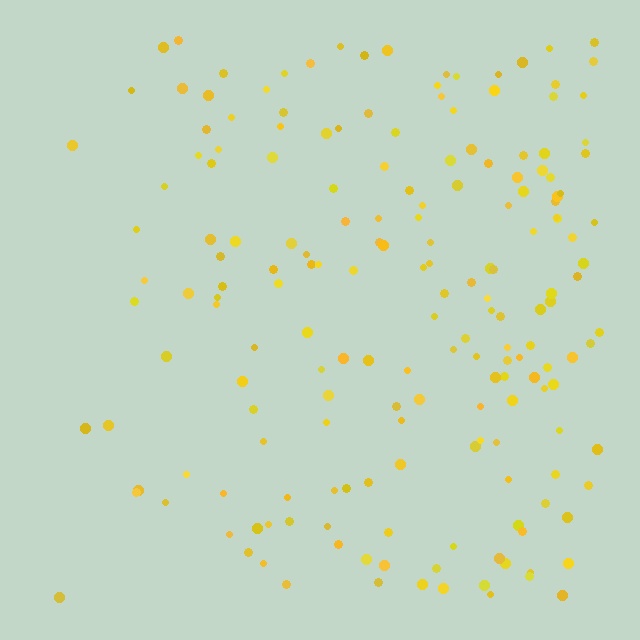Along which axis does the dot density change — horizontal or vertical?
Horizontal.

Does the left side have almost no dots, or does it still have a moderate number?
Still a moderate number, just noticeably fewer than the right.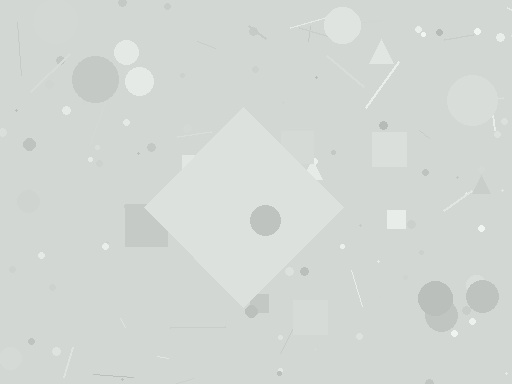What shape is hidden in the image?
A diamond is hidden in the image.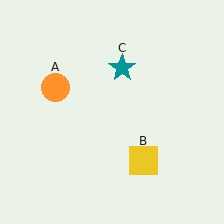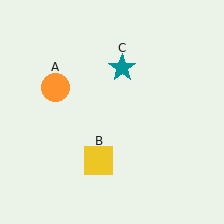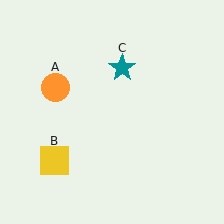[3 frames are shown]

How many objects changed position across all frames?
1 object changed position: yellow square (object B).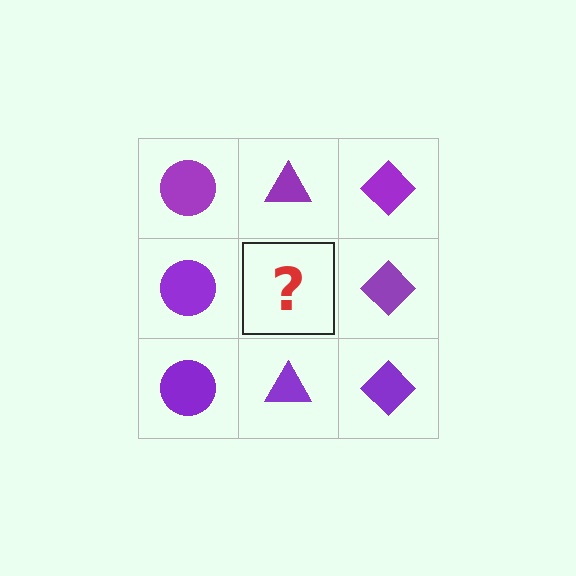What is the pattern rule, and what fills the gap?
The rule is that each column has a consistent shape. The gap should be filled with a purple triangle.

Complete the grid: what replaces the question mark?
The question mark should be replaced with a purple triangle.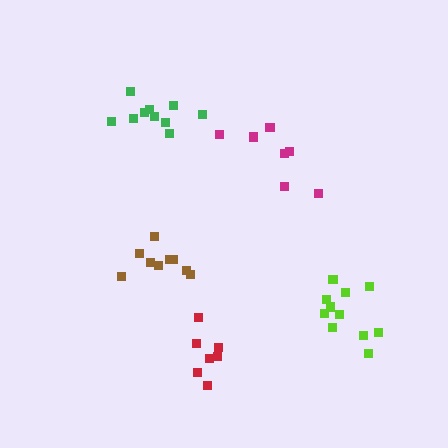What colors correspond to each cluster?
The clusters are colored: green, lime, red, brown, magenta.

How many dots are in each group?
Group 1: 10 dots, Group 2: 11 dots, Group 3: 7 dots, Group 4: 9 dots, Group 5: 7 dots (44 total).